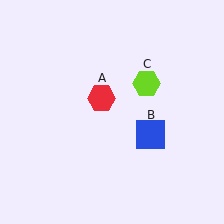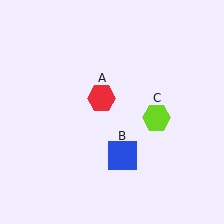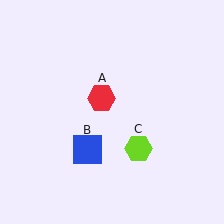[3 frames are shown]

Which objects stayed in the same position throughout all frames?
Red hexagon (object A) remained stationary.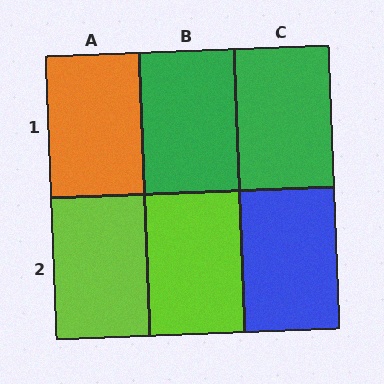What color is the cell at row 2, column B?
Lime.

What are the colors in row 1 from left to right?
Orange, green, green.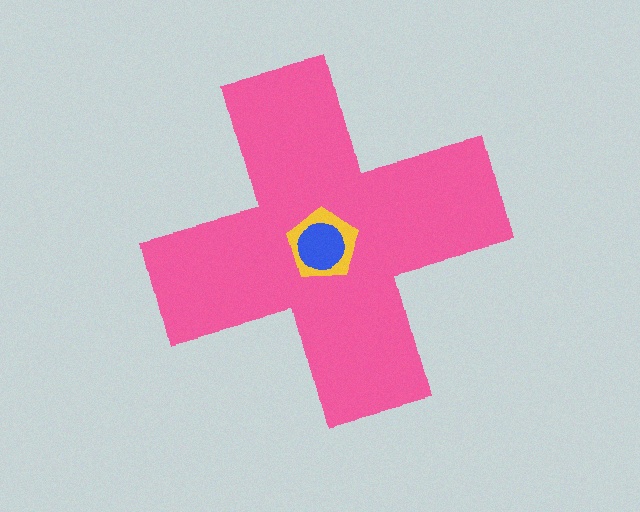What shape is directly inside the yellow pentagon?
The blue circle.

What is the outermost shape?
The pink cross.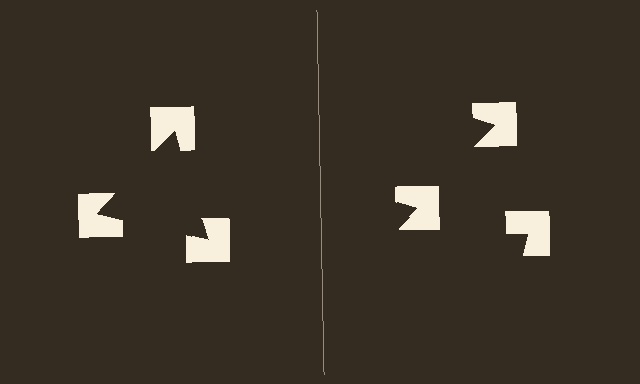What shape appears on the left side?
An illusory triangle.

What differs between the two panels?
The notched squares are positioned identically on both sides; only the wedge orientations differ. On the left they align to a triangle; on the right they are misaligned.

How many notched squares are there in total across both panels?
6 — 3 on each side.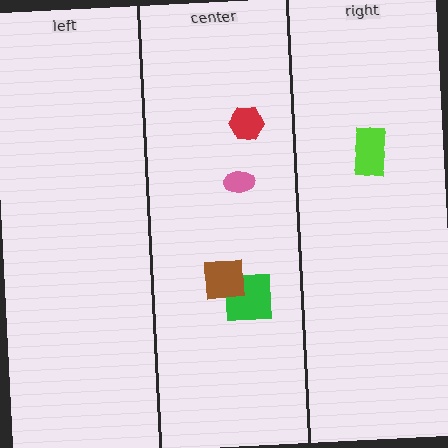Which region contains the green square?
The center region.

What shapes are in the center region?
The green square, the red hexagon, the brown square, the pink ellipse.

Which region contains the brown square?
The center region.